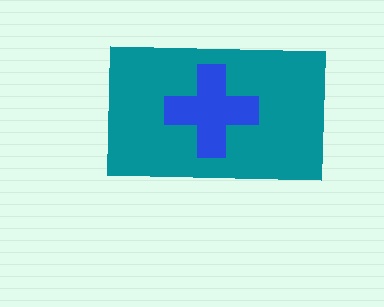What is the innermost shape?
The blue cross.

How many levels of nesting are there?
2.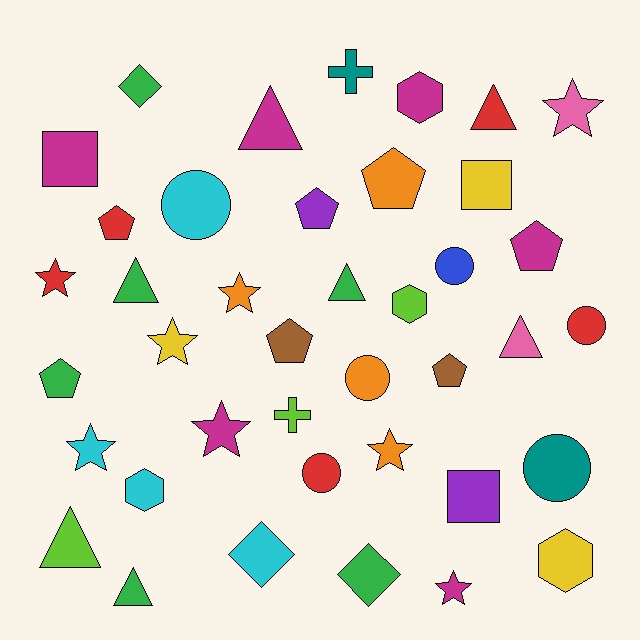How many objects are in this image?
There are 40 objects.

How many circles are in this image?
There are 6 circles.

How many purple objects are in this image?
There are 2 purple objects.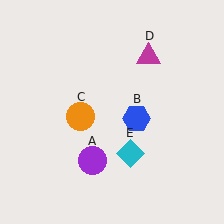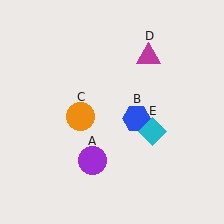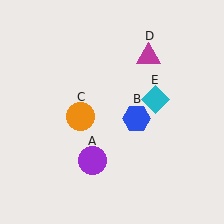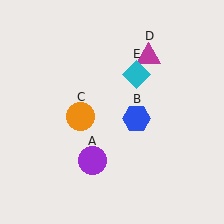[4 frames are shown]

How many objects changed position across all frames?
1 object changed position: cyan diamond (object E).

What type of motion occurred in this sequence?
The cyan diamond (object E) rotated counterclockwise around the center of the scene.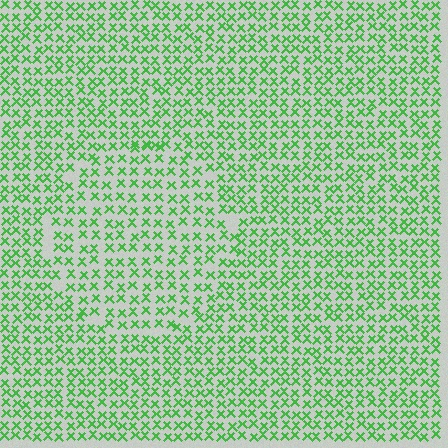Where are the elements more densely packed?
The elements are more densely packed outside the circle boundary.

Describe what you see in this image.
The image contains small green elements arranged at two different densities. A circle-shaped region is visible where the elements are less densely packed than the surrounding area.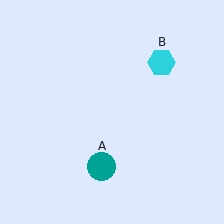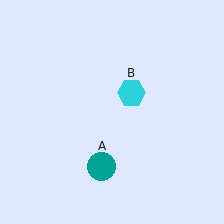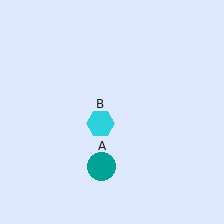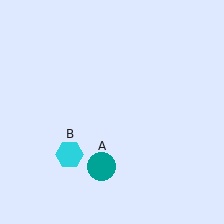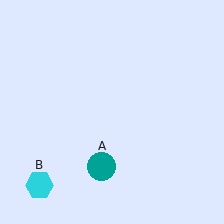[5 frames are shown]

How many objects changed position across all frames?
1 object changed position: cyan hexagon (object B).